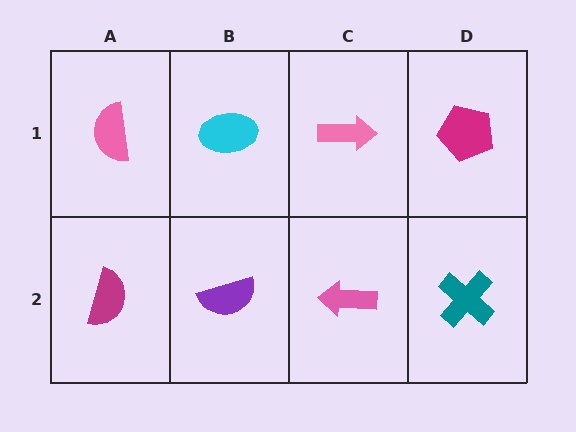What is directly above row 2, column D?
A magenta pentagon.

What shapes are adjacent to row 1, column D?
A teal cross (row 2, column D), a pink arrow (row 1, column C).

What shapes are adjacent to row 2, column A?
A pink semicircle (row 1, column A), a purple semicircle (row 2, column B).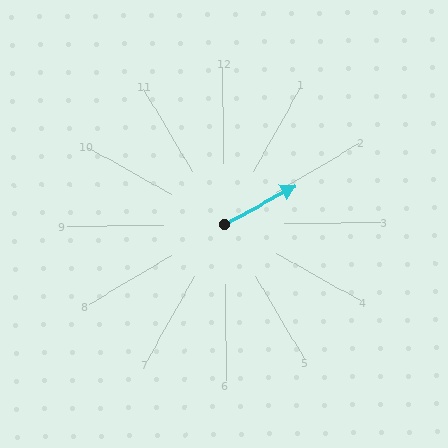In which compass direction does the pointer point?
Northeast.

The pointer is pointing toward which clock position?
Roughly 2 o'clock.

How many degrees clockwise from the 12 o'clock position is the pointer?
Approximately 62 degrees.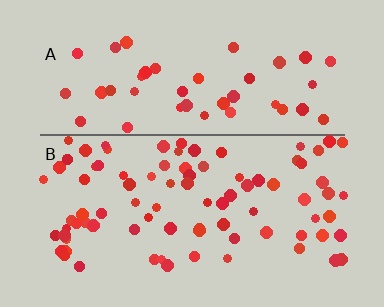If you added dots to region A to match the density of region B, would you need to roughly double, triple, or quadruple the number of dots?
Approximately double.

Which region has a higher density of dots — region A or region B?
B (the bottom).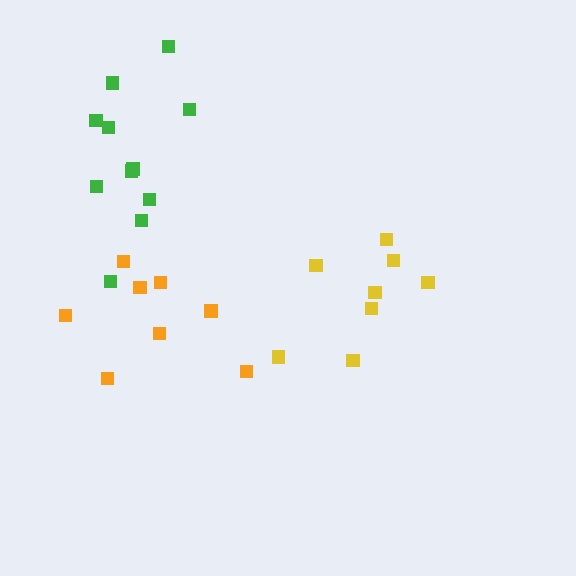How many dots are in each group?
Group 1: 8 dots, Group 2: 8 dots, Group 3: 11 dots (27 total).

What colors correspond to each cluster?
The clusters are colored: yellow, orange, green.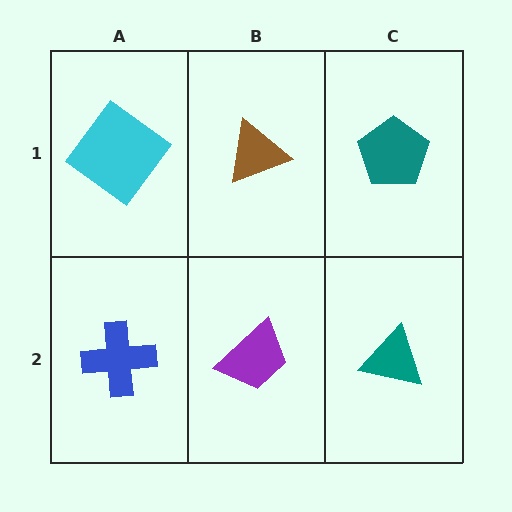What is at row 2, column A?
A blue cross.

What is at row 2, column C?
A teal triangle.